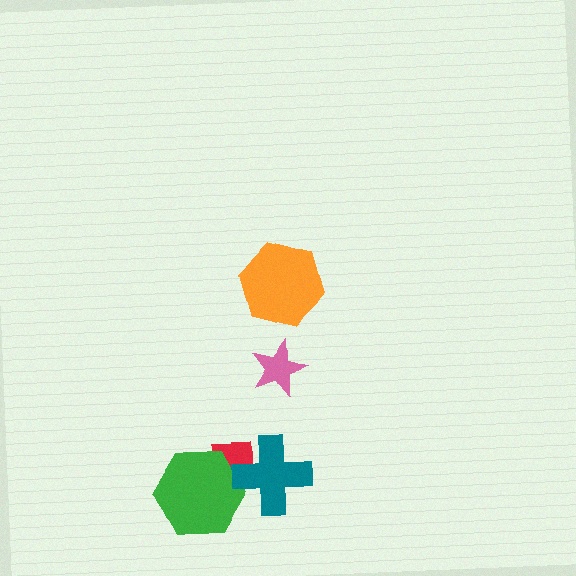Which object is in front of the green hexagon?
The teal cross is in front of the green hexagon.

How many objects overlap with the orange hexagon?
0 objects overlap with the orange hexagon.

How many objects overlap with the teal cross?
2 objects overlap with the teal cross.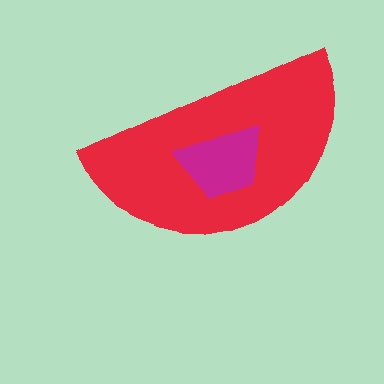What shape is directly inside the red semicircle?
The magenta trapezoid.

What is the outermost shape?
The red semicircle.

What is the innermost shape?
The magenta trapezoid.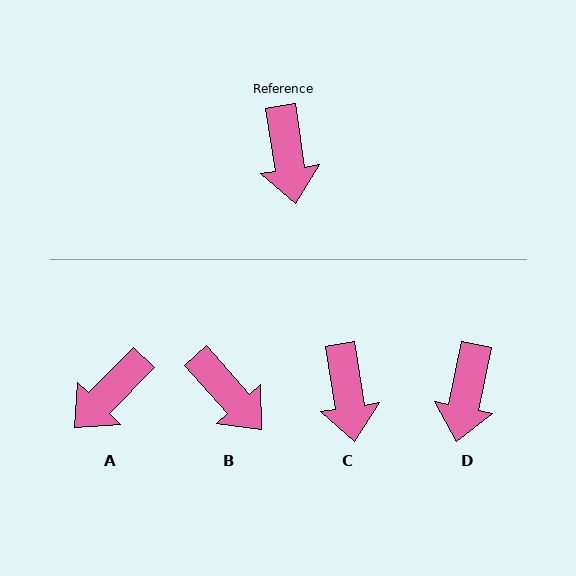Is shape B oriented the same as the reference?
No, it is off by about 33 degrees.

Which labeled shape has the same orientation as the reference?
C.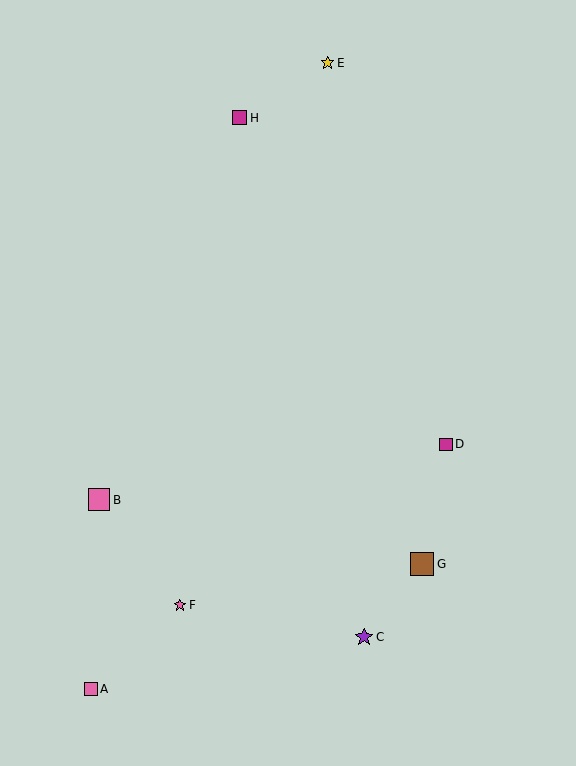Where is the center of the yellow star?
The center of the yellow star is at (328, 63).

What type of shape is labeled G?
Shape G is a brown square.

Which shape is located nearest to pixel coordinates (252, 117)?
The magenta square (labeled H) at (240, 118) is nearest to that location.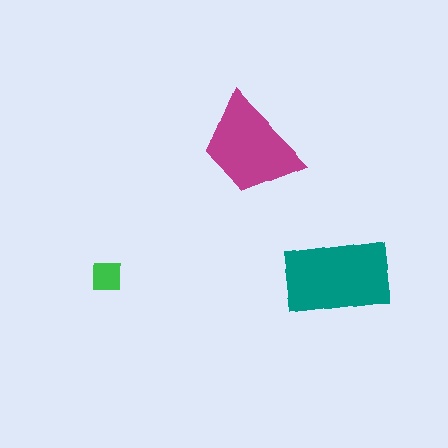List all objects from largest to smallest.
The teal rectangle, the magenta trapezoid, the green square.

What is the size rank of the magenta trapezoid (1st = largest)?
2nd.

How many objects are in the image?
There are 3 objects in the image.